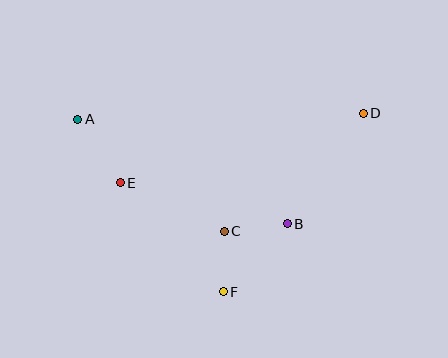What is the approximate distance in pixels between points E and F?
The distance between E and F is approximately 150 pixels.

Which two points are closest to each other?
Points C and F are closest to each other.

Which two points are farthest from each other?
Points A and D are farthest from each other.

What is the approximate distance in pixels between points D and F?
The distance between D and F is approximately 227 pixels.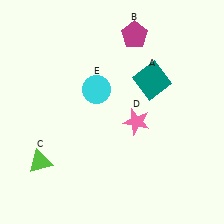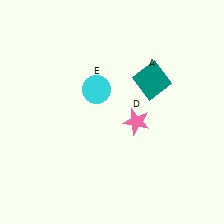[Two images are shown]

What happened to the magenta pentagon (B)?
The magenta pentagon (B) was removed in Image 2. It was in the top-right area of Image 1.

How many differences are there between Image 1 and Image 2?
There are 2 differences between the two images.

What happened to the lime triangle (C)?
The lime triangle (C) was removed in Image 2. It was in the bottom-left area of Image 1.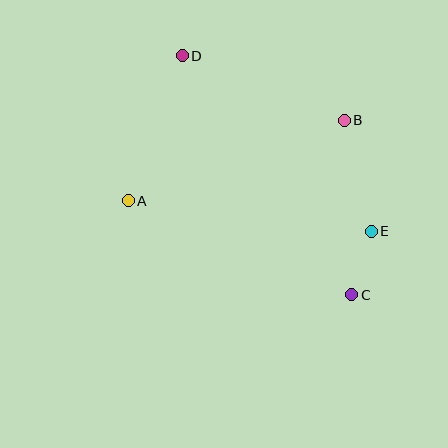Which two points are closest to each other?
Points C and E are closest to each other.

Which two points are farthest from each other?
Points C and D are farthest from each other.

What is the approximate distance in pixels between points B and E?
The distance between B and E is approximately 114 pixels.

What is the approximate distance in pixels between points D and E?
The distance between D and E is approximately 258 pixels.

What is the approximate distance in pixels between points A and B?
The distance between A and B is approximately 231 pixels.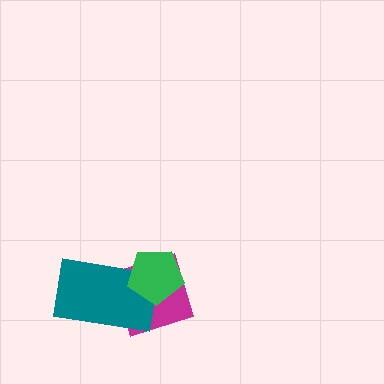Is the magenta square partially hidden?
Yes, it is partially covered by another shape.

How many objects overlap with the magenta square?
2 objects overlap with the magenta square.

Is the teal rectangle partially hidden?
Yes, it is partially covered by another shape.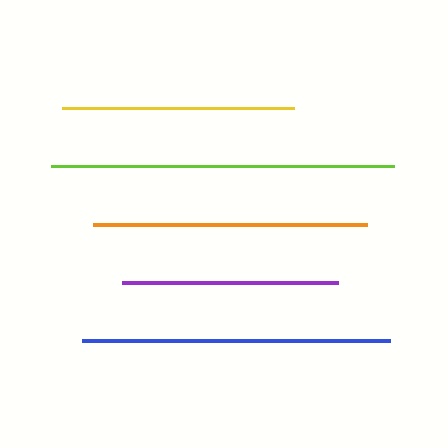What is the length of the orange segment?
The orange segment is approximately 274 pixels long.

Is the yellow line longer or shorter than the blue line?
The blue line is longer than the yellow line.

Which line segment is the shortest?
The purple line is the shortest at approximately 216 pixels.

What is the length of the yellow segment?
The yellow segment is approximately 232 pixels long.